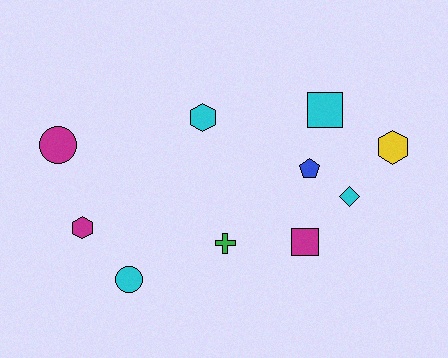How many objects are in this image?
There are 10 objects.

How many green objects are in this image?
There is 1 green object.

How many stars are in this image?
There are no stars.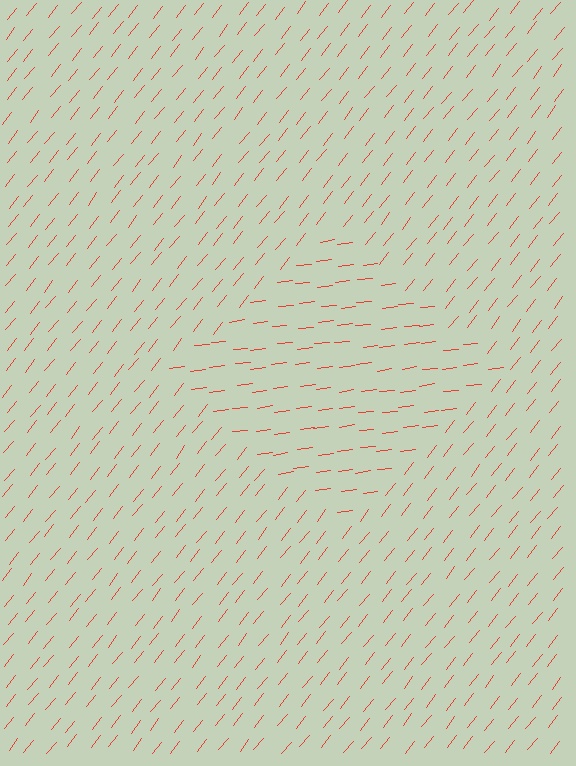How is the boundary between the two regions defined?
The boundary is defined purely by a change in line orientation (approximately 45 degrees difference). All lines are the same color and thickness.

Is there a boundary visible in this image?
Yes, there is a texture boundary formed by a change in line orientation.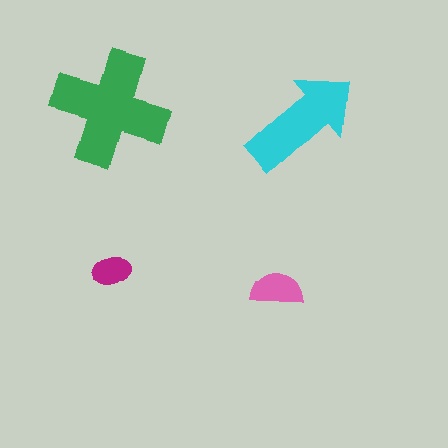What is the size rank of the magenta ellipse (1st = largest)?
4th.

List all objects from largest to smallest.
The green cross, the cyan arrow, the pink semicircle, the magenta ellipse.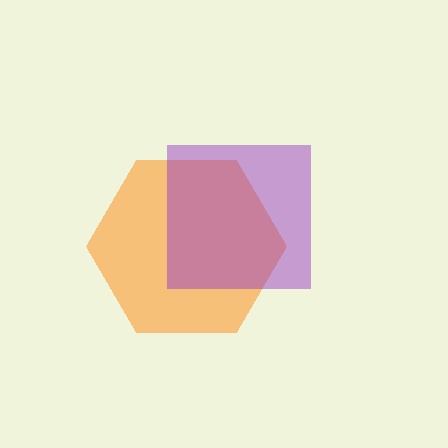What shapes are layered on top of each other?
The layered shapes are: an orange hexagon, a purple square.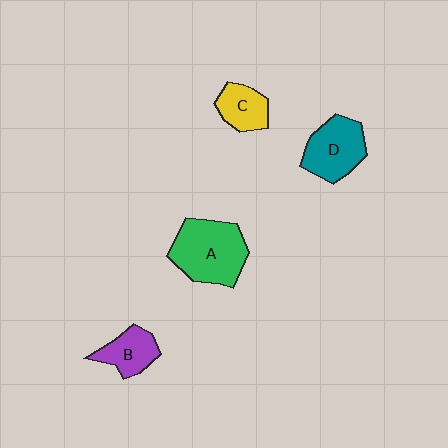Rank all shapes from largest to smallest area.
From largest to smallest: A (green), D (teal), B (purple), C (yellow).